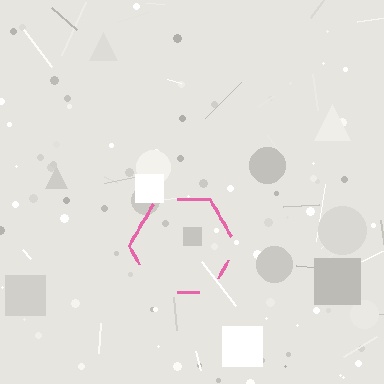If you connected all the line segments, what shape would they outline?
They would outline a hexagon.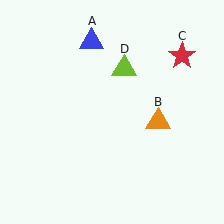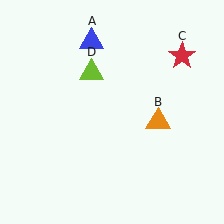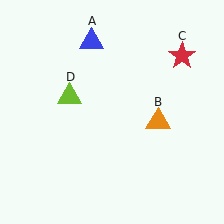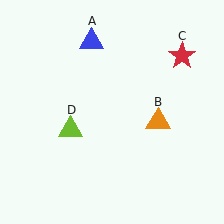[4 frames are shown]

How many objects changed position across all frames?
1 object changed position: lime triangle (object D).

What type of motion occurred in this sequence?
The lime triangle (object D) rotated counterclockwise around the center of the scene.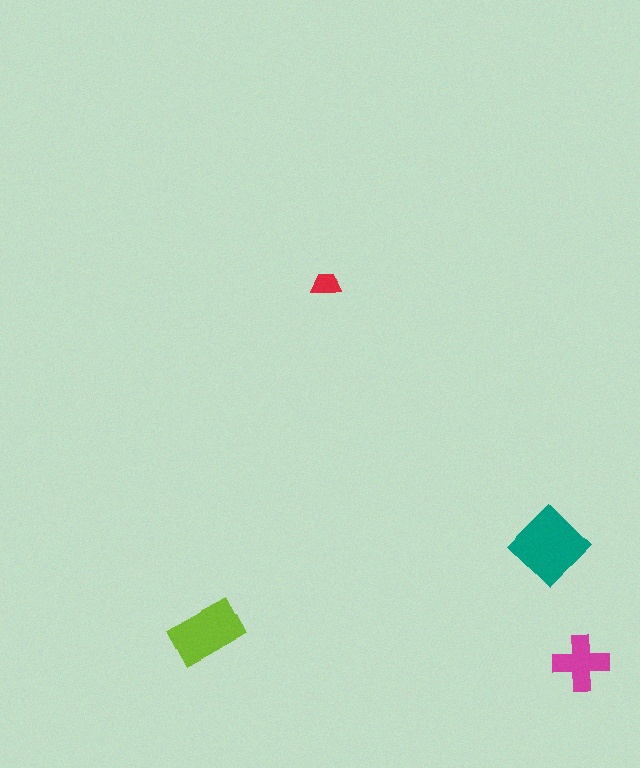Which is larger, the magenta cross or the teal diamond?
The teal diamond.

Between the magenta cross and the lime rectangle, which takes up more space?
The lime rectangle.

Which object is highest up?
The red trapezoid is topmost.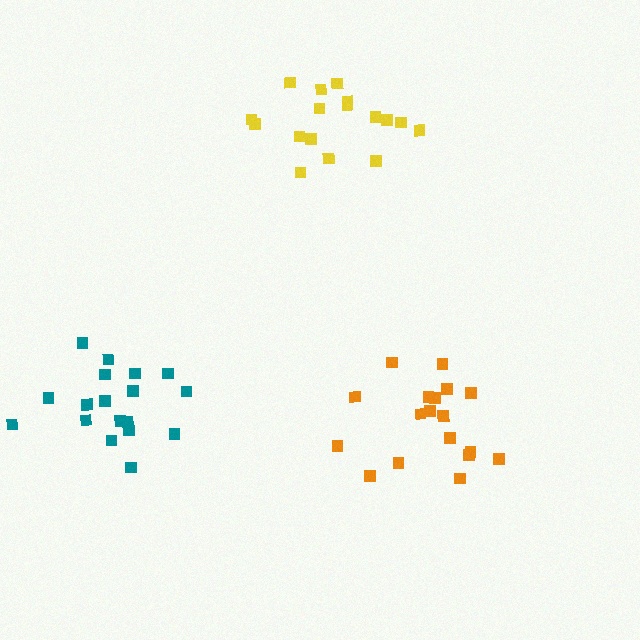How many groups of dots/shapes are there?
There are 3 groups.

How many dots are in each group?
Group 1: 17 dots, Group 2: 18 dots, Group 3: 18 dots (53 total).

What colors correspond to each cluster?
The clusters are colored: yellow, teal, orange.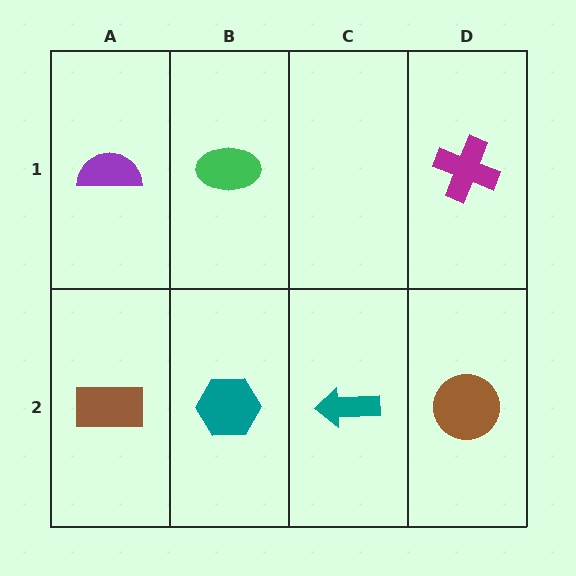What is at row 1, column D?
A magenta cross.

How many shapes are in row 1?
3 shapes.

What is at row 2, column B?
A teal hexagon.